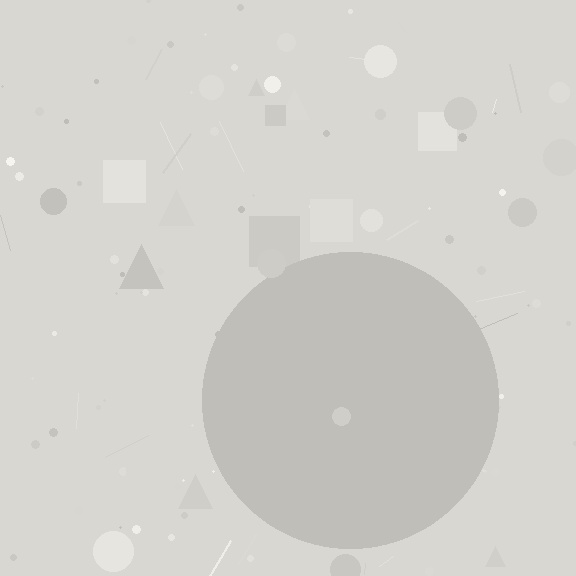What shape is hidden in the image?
A circle is hidden in the image.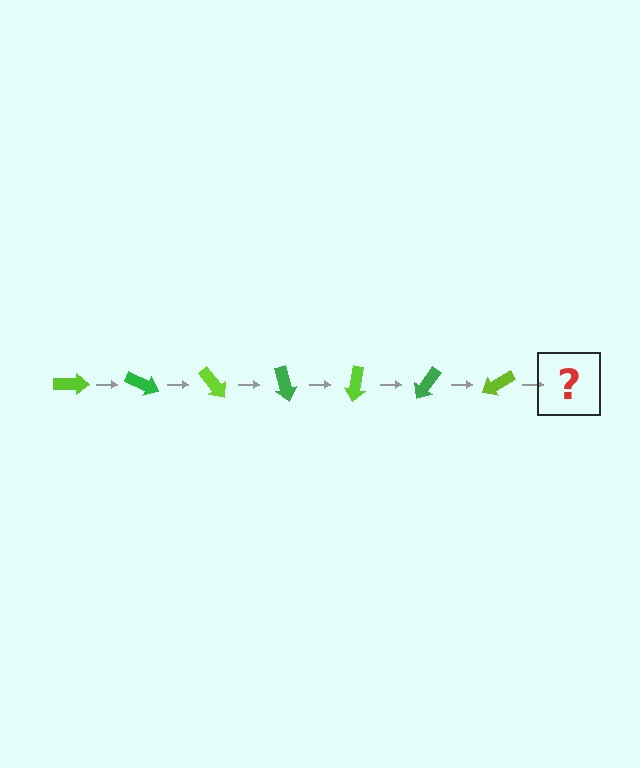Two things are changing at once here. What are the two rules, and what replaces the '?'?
The two rules are that it rotates 25 degrees each step and the color cycles through lime and green. The '?' should be a green arrow, rotated 175 degrees from the start.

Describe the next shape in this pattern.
It should be a green arrow, rotated 175 degrees from the start.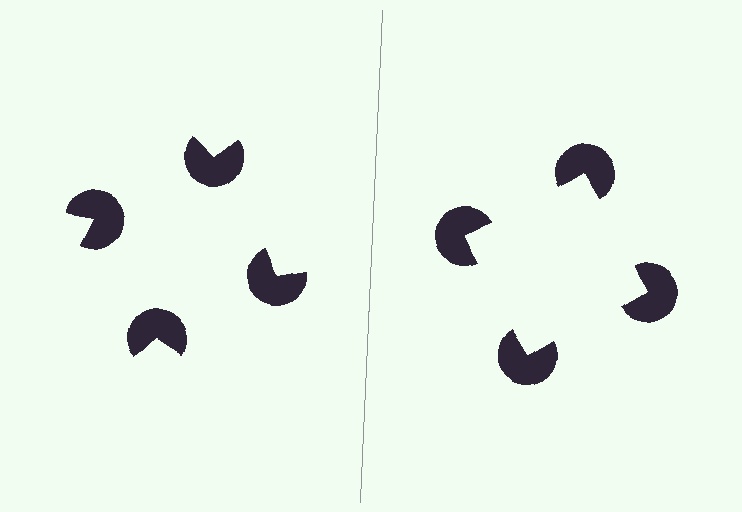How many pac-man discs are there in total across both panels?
8 — 4 on each side.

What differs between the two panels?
The pac-man discs are positioned identically on both sides; only the wedge orientations differ. On the right they align to a square; on the left they are misaligned.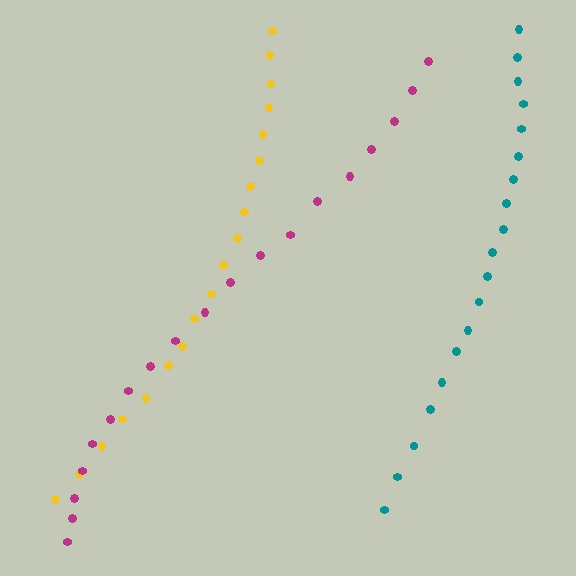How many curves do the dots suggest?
There are 3 distinct paths.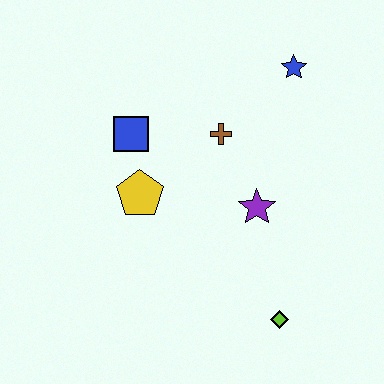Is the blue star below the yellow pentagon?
No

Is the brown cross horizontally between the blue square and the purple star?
Yes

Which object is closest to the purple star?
The brown cross is closest to the purple star.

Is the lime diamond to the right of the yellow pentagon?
Yes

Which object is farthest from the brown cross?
The lime diamond is farthest from the brown cross.